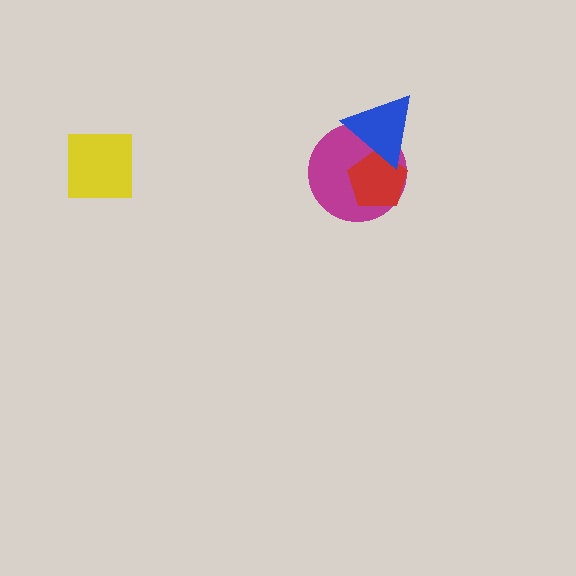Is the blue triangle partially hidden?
No, no other shape covers it.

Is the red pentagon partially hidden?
Yes, it is partially covered by another shape.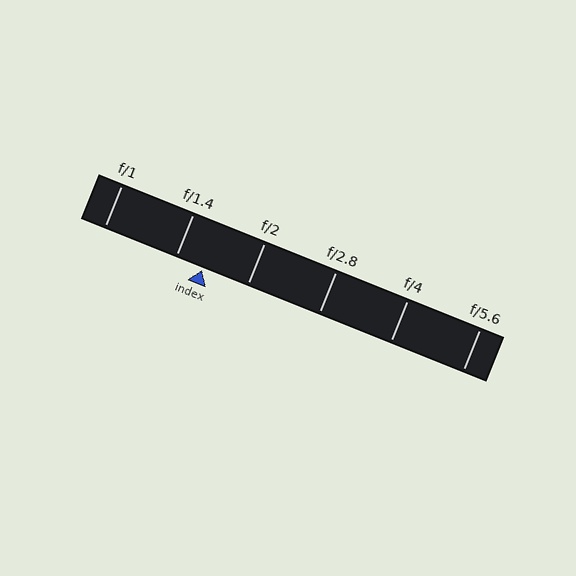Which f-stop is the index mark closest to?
The index mark is closest to f/1.4.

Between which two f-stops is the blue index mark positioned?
The index mark is between f/1.4 and f/2.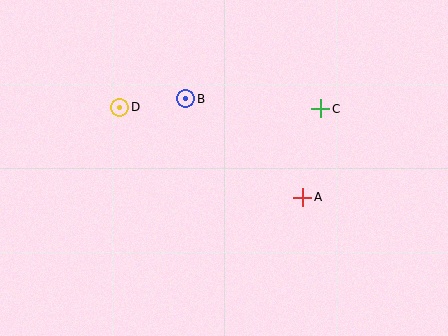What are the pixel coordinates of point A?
Point A is at (303, 197).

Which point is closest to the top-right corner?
Point C is closest to the top-right corner.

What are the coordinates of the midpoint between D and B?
The midpoint between D and B is at (153, 103).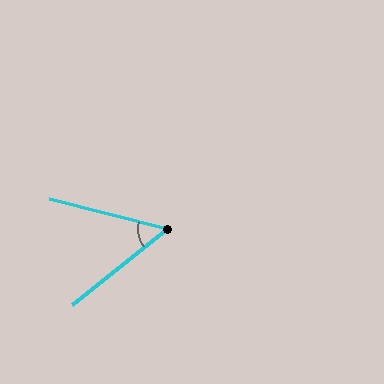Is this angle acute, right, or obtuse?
It is acute.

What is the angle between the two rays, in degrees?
Approximately 53 degrees.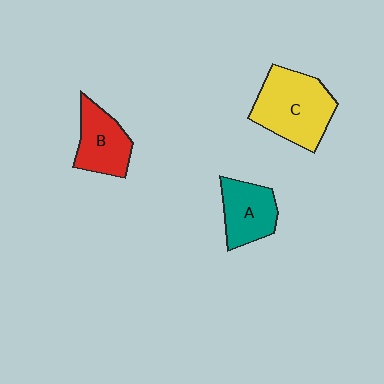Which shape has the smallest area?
Shape A (teal).